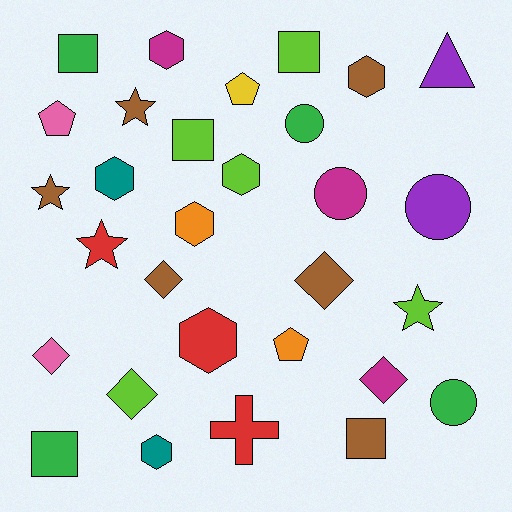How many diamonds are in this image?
There are 5 diamonds.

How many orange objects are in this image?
There are 2 orange objects.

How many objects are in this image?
There are 30 objects.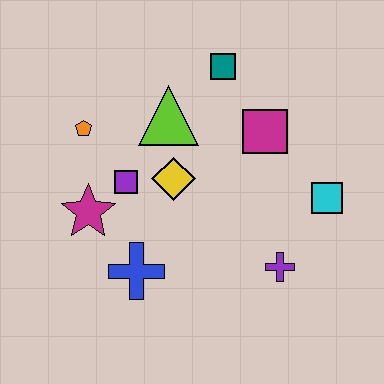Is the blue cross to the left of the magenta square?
Yes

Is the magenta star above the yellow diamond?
No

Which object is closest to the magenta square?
The teal square is closest to the magenta square.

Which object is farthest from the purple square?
The cyan square is farthest from the purple square.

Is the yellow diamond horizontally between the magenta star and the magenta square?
Yes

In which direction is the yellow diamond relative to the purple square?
The yellow diamond is to the right of the purple square.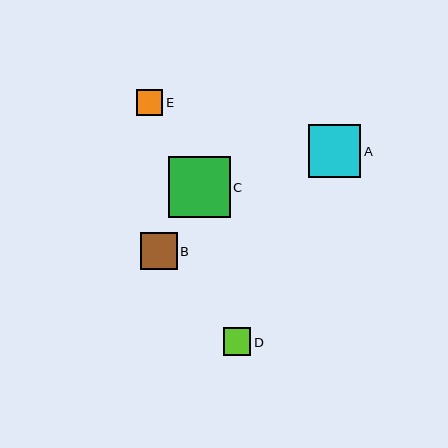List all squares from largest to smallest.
From largest to smallest: C, A, B, D, E.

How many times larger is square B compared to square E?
Square B is approximately 1.4 times the size of square E.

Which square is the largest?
Square C is the largest with a size of approximately 61 pixels.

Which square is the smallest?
Square E is the smallest with a size of approximately 26 pixels.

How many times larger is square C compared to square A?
Square C is approximately 1.2 times the size of square A.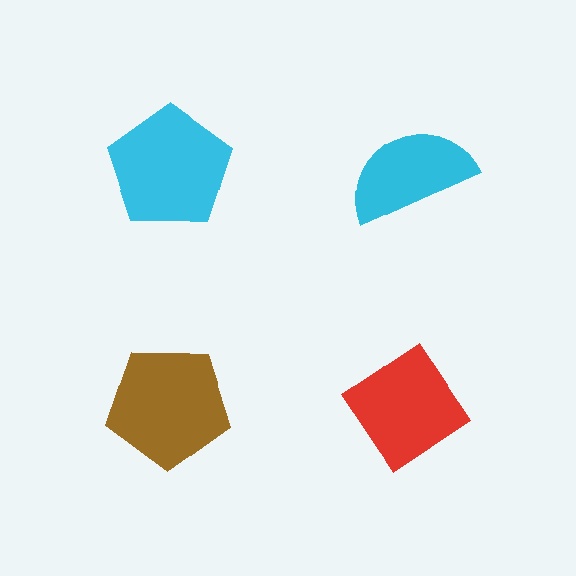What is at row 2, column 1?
A brown pentagon.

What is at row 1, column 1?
A cyan pentagon.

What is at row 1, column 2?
A cyan semicircle.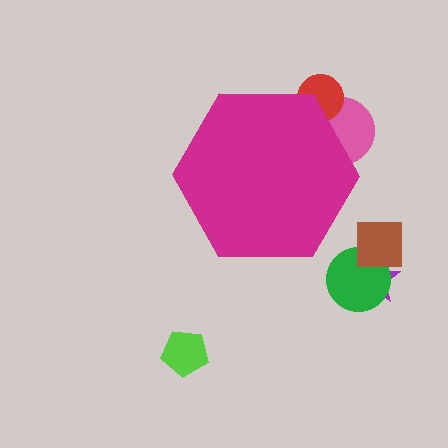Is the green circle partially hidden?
No, the green circle is fully visible.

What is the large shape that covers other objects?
A magenta hexagon.